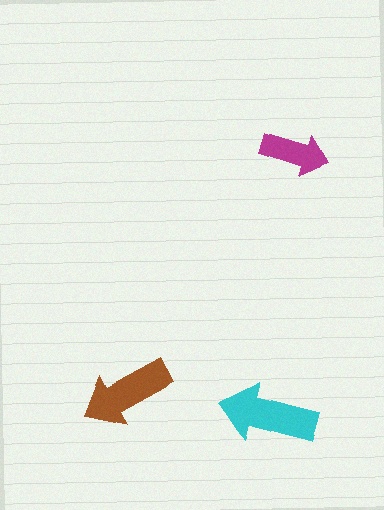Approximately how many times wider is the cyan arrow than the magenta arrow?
About 1.5 times wider.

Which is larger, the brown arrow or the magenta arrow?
The brown one.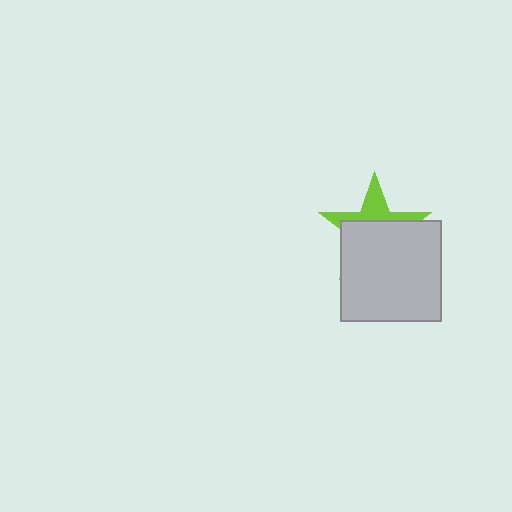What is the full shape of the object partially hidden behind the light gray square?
The partially hidden object is a lime star.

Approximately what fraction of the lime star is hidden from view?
Roughly 65% of the lime star is hidden behind the light gray square.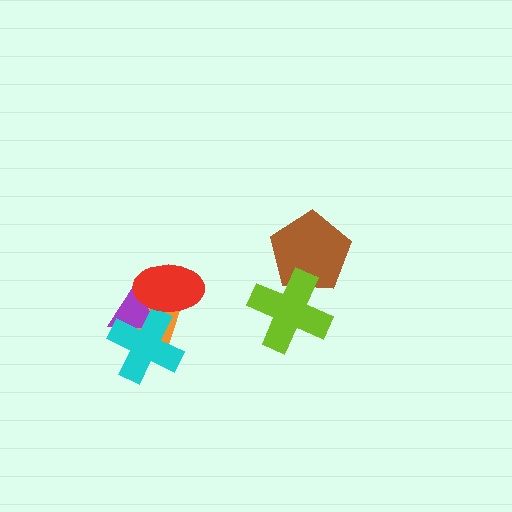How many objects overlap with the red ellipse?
3 objects overlap with the red ellipse.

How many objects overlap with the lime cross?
1 object overlaps with the lime cross.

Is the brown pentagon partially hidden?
Yes, it is partially covered by another shape.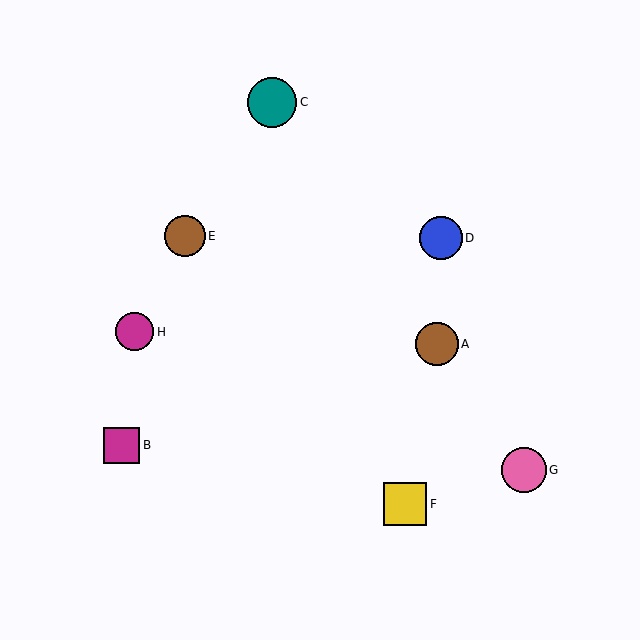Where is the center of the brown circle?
The center of the brown circle is at (437, 344).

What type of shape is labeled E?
Shape E is a brown circle.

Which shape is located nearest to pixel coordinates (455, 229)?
The blue circle (labeled D) at (441, 238) is nearest to that location.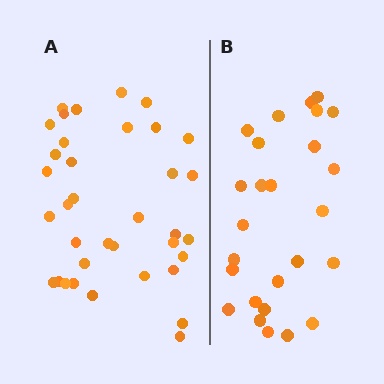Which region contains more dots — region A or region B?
Region A (the left region) has more dots.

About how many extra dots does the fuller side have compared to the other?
Region A has roughly 10 or so more dots than region B.